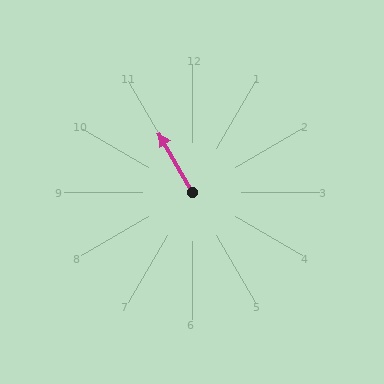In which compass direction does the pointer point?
Northwest.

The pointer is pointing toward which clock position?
Roughly 11 o'clock.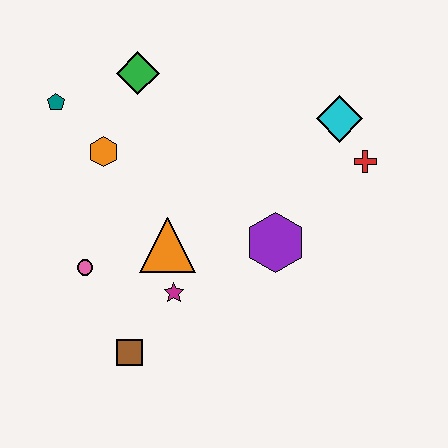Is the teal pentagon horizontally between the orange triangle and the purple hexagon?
No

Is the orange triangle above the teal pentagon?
No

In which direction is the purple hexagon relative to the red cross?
The purple hexagon is to the left of the red cross.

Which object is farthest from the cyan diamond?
The brown square is farthest from the cyan diamond.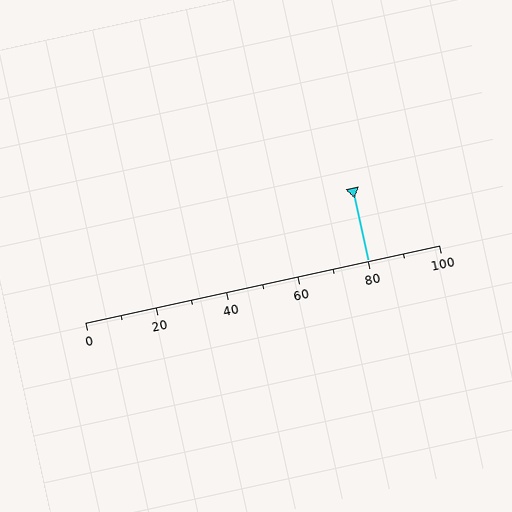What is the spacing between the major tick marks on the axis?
The major ticks are spaced 20 apart.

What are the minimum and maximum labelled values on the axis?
The axis runs from 0 to 100.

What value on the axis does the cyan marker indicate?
The marker indicates approximately 80.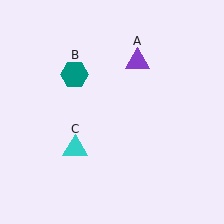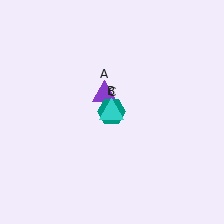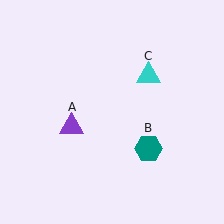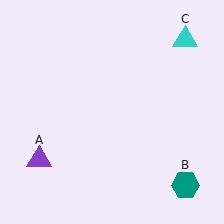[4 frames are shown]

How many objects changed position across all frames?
3 objects changed position: purple triangle (object A), teal hexagon (object B), cyan triangle (object C).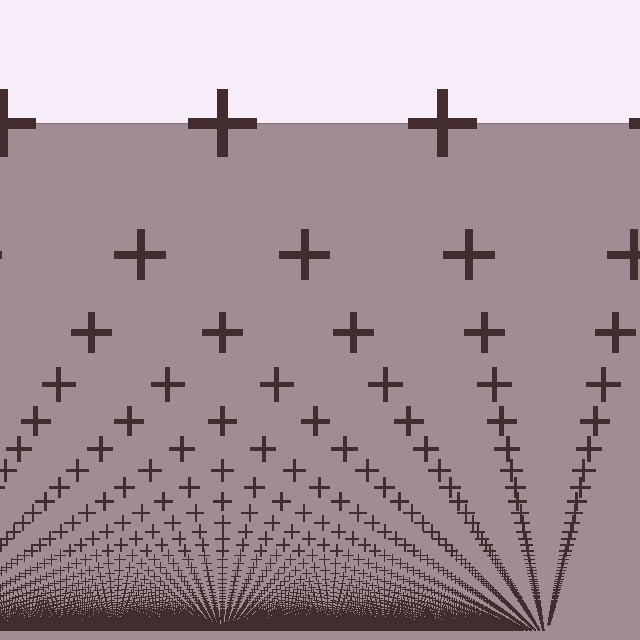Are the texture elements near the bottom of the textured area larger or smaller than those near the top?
Smaller. The gradient is inverted — elements near the bottom are smaller and denser.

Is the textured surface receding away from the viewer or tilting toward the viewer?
The surface appears to tilt toward the viewer. Texture elements get larger and sparser toward the top.